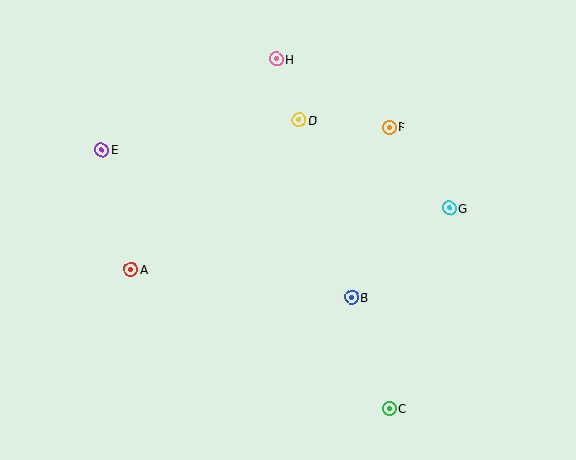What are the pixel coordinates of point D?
Point D is at (299, 120).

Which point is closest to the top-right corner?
Point F is closest to the top-right corner.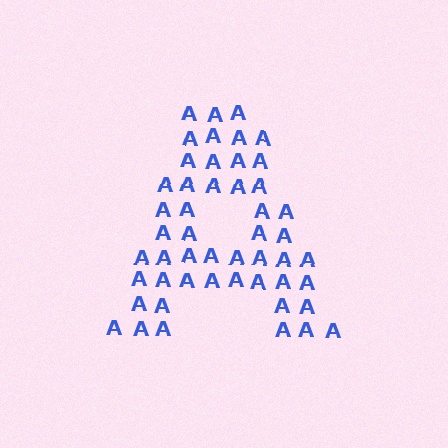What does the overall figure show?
The overall figure shows the letter A.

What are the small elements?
The small elements are letter A's.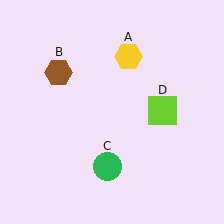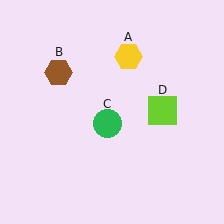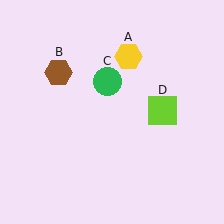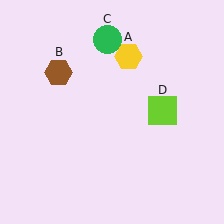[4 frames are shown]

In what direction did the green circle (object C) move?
The green circle (object C) moved up.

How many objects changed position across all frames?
1 object changed position: green circle (object C).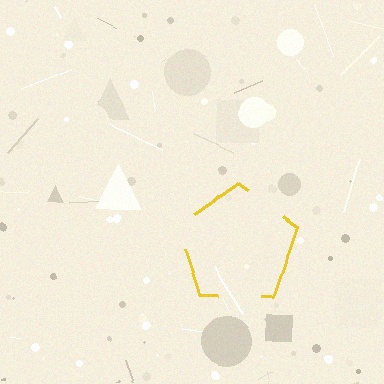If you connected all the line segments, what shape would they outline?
They would outline a pentagon.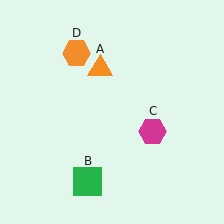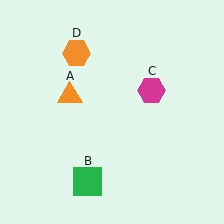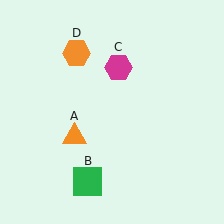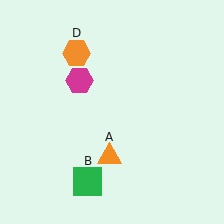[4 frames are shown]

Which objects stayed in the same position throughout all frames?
Green square (object B) and orange hexagon (object D) remained stationary.